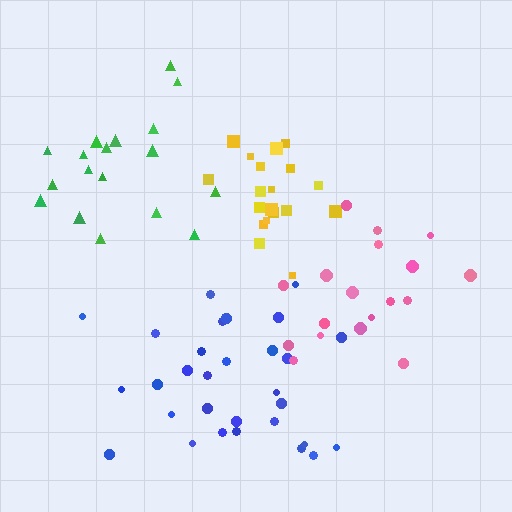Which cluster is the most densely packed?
Yellow.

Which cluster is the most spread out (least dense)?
Green.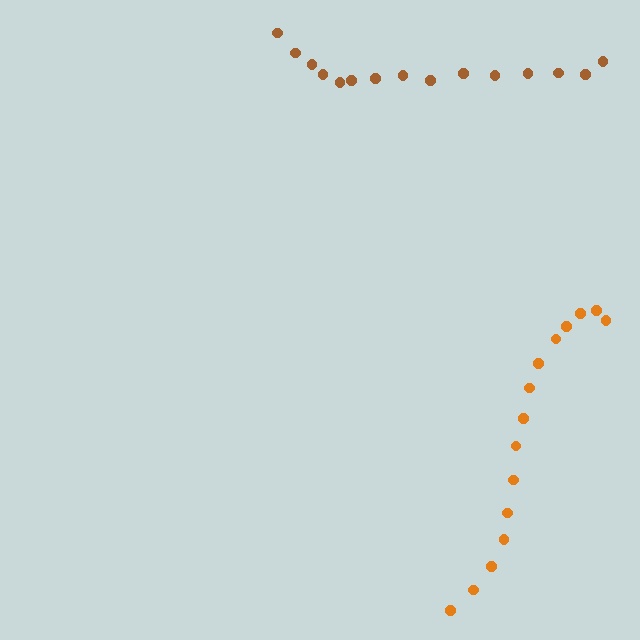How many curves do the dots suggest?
There are 2 distinct paths.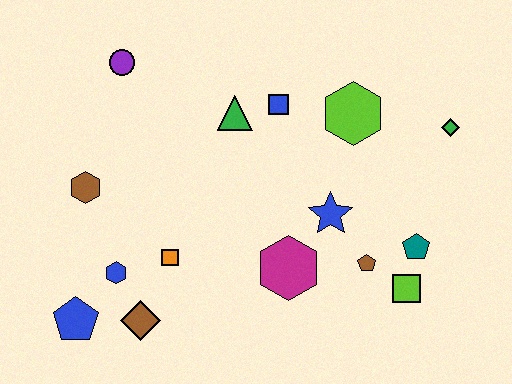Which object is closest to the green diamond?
The lime hexagon is closest to the green diamond.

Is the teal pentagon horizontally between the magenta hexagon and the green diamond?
Yes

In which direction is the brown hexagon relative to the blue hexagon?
The brown hexagon is above the blue hexagon.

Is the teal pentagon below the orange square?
No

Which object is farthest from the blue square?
The blue pentagon is farthest from the blue square.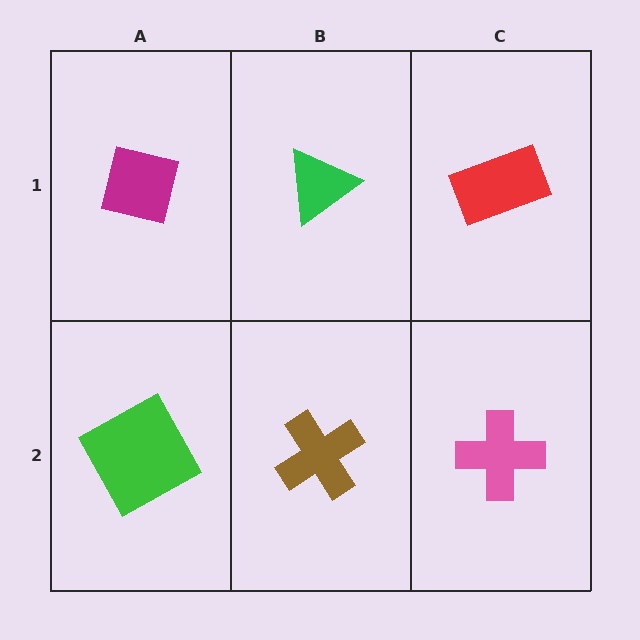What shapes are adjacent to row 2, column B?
A green triangle (row 1, column B), a green square (row 2, column A), a pink cross (row 2, column C).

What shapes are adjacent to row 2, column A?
A magenta square (row 1, column A), a brown cross (row 2, column B).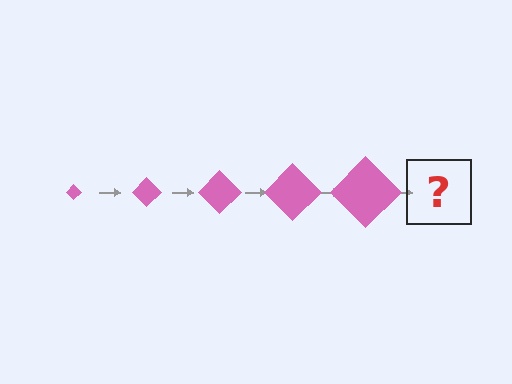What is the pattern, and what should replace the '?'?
The pattern is that the diamond gets progressively larger each step. The '?' should be a pink diamond, larger than the previous one.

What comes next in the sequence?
The next element should be a pink diamond, larger than the previous one.